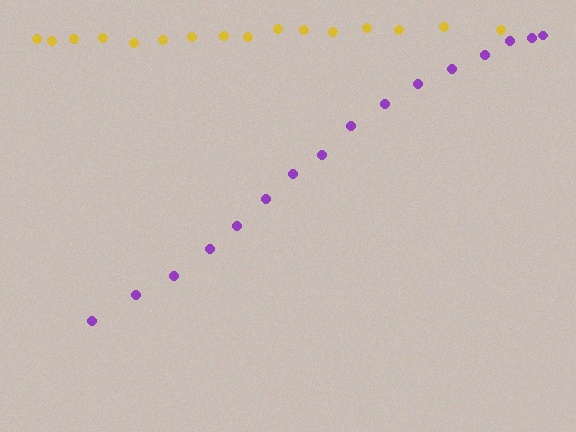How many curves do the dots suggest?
There are 2 distinct paths.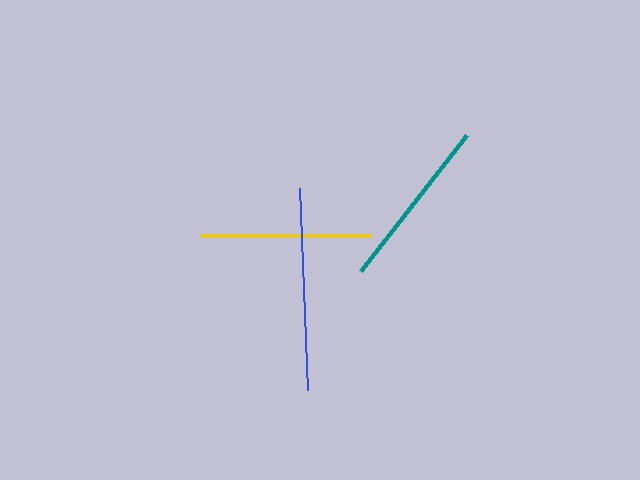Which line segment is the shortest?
The yellow line is the shortest at approximately 171 pixels.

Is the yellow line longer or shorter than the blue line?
The blue line is longer than the yellow line.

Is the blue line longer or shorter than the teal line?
The blue line is longer than the teal line.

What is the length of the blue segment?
The blue segment is approximately 202 pixels long.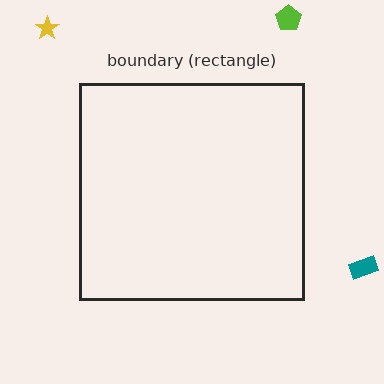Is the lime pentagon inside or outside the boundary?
Outside.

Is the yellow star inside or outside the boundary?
Outside.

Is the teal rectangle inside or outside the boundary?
Outside.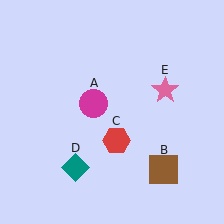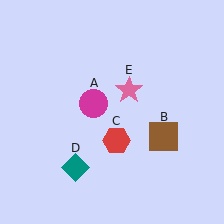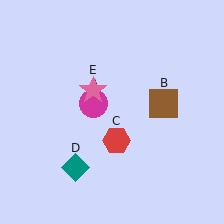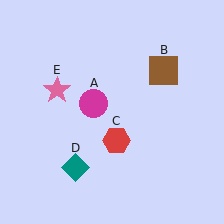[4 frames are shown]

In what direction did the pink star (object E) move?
The pink star (object E) moved left.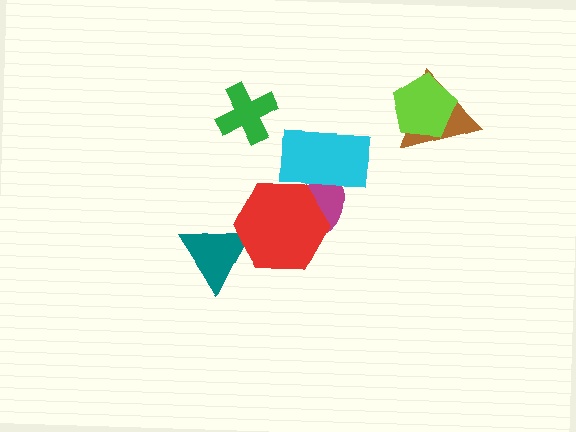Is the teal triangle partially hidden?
Yes, it is partially covered by another shape.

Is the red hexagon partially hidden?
Yes, it is partially covered by another shape.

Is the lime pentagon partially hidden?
No, no other shape covers it.